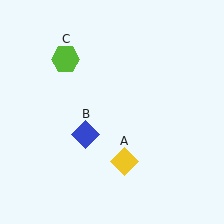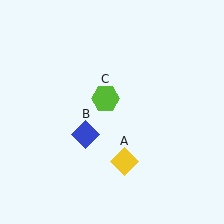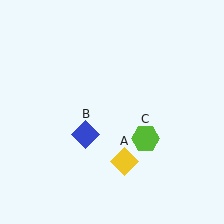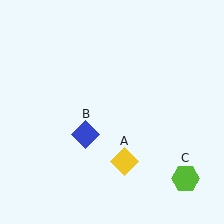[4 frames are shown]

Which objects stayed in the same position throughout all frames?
Yellow diamond (object A) and blue diamond (object B) remained stationary.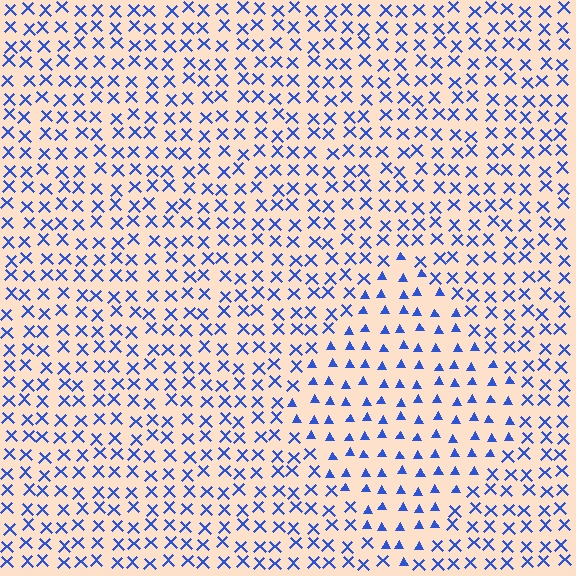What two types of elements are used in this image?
The image uses triangles inside the diamond region and X marks outside it.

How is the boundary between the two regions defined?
The boundary is defined by a change in element shape: triangles inside vs. X marks outside. All elements share the same color and spacing.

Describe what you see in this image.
The image is filled with small blue elements arranged in a uniform grid. A diamond-shaped region contains triangles, while the surrounding area contains X marks. The boundary is defined purely by the change in element shape.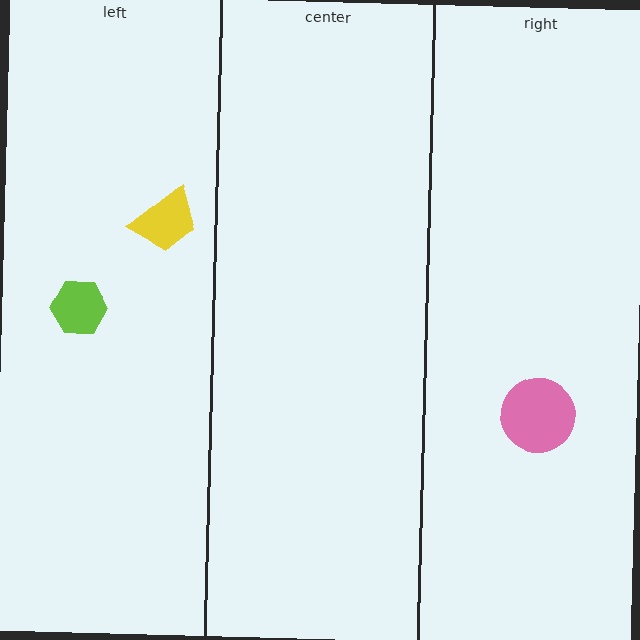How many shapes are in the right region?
1.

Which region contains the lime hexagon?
The left region.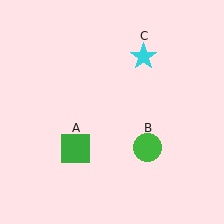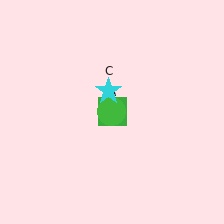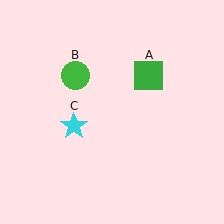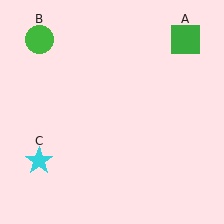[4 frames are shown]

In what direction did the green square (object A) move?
The green square (object A) moved up and to the right.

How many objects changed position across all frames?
3 objects changed position: green square (object A), green circle (object B), cyan star (object C).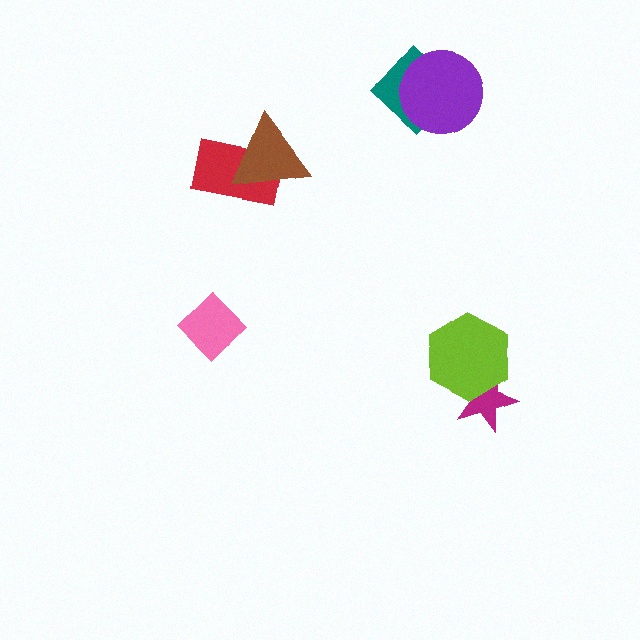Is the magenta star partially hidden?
Yes, it is partially covered by another shape.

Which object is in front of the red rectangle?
The brown triangle is in front of the red rectangle.